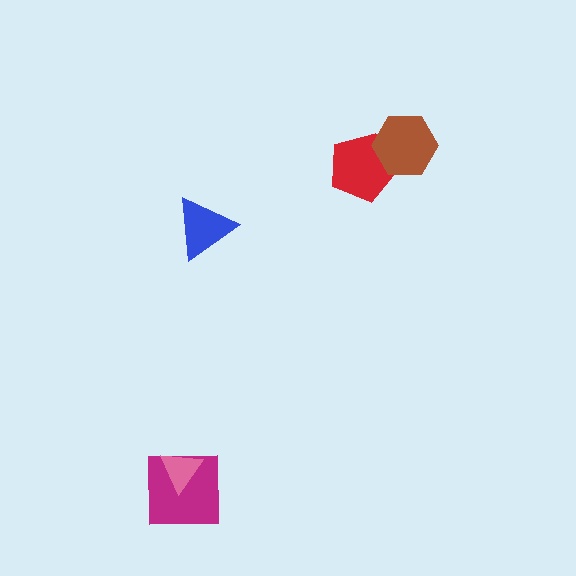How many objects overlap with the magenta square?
1 object overlaps with the magenta square.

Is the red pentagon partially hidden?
Yes, it is partially covered by another shape.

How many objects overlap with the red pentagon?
1 object overlaps with the red pentagon.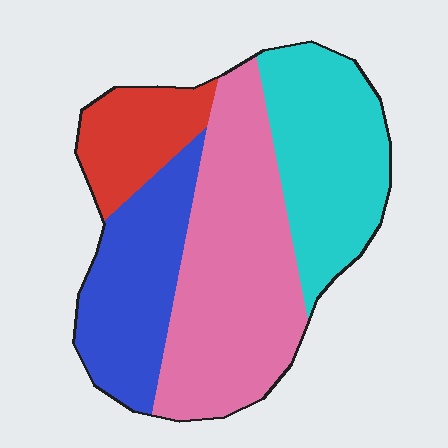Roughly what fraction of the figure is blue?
Blue covers about 20% of the figure.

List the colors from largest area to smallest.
From largest to smallest: pink, cyan, blue, red.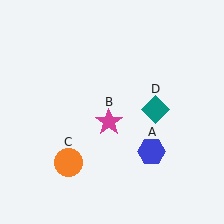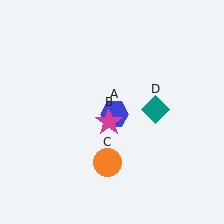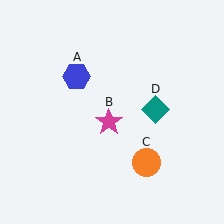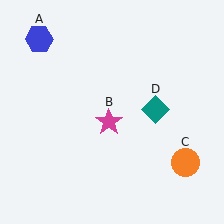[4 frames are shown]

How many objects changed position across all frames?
2 objects changed position: blue hexagon (object A), orange circle (object C).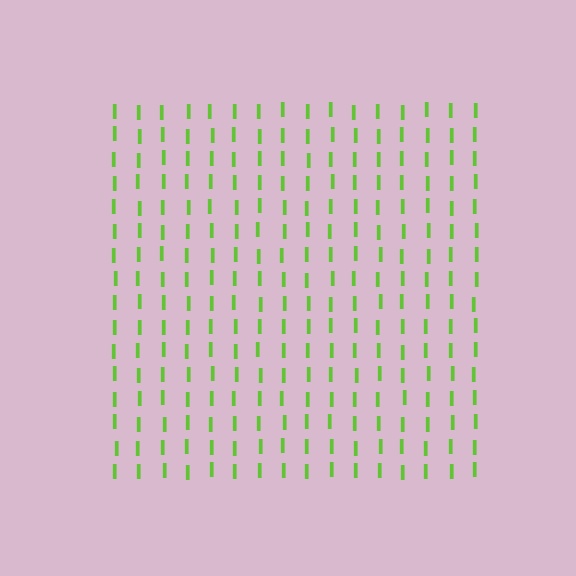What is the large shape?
The large shape is a square.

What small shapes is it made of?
It is made of small letter I's.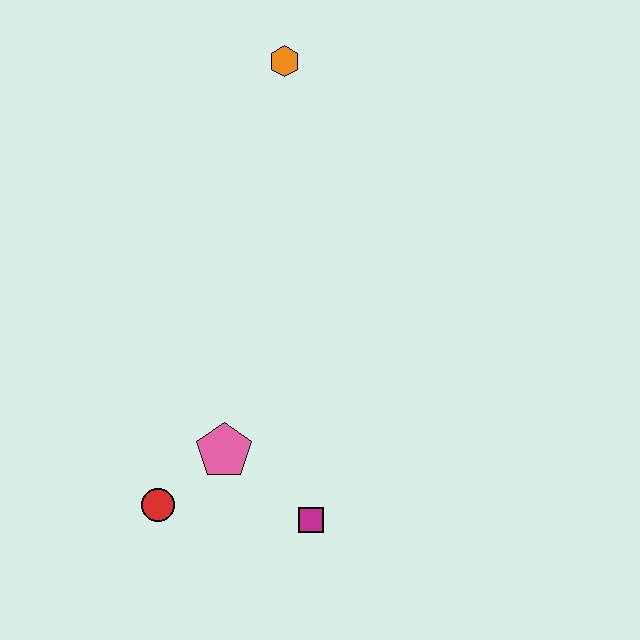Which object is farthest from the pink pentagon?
The orange hexagon is farthest from the pink pentagon.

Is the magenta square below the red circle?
Yes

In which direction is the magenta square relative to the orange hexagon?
The magenta square is below the orange hexagon.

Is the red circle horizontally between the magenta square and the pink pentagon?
No